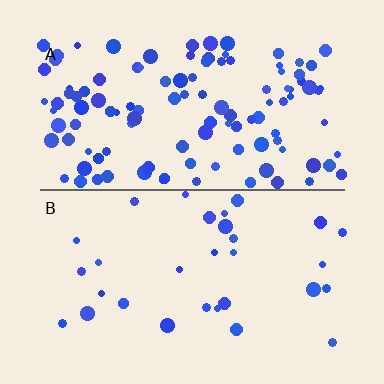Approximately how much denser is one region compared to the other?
Approximately 3.7× — region A over region B.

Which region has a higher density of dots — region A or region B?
A (the top).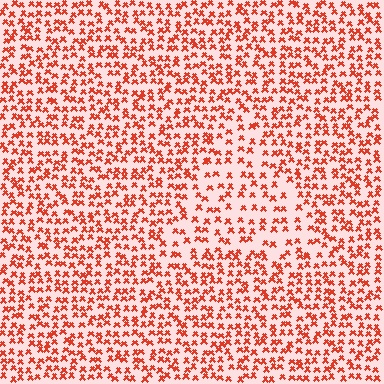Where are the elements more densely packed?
The elements are more densely packed outside the triangle boundary.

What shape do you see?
I see a triangle.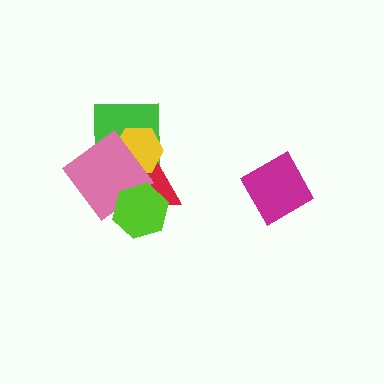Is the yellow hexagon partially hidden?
Yes, it is partially covered by another shape.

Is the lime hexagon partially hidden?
No, no other shape covers it.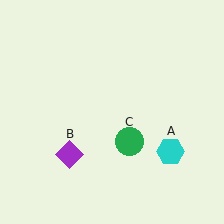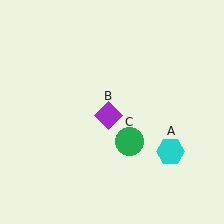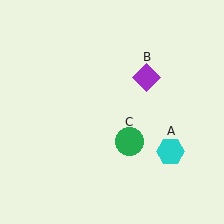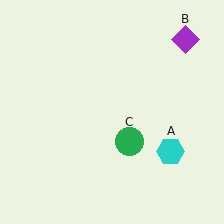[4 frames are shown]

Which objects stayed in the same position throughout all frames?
Cyan hexagon (object A) and green circle (object C) remained stationary.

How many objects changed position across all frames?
1 object changed position: purple diamond (object B).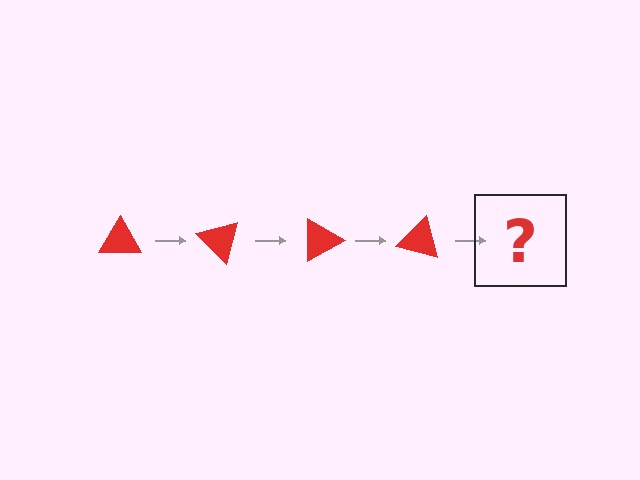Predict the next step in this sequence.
The next step is a red triangle rotated 180 degrees.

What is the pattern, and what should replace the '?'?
The pattern is that the triangle rotates 45 degrees each step. The '?' should be a red triangle rotated 180 degrees.